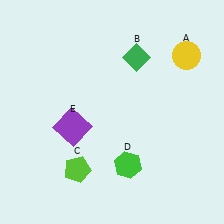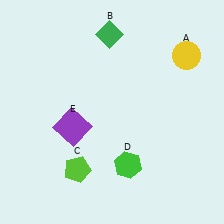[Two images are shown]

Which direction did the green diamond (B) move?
The green diamond (B) moved left.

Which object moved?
The green diamond (B) moved left.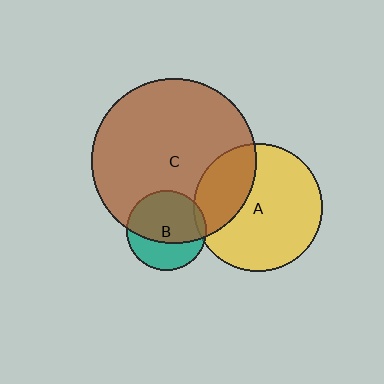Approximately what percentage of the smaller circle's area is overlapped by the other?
Approximately 30%.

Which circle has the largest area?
Circle C (brown).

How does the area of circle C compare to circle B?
Approximately 4.3 times.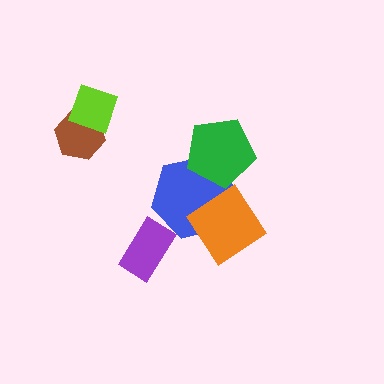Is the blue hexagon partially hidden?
Yes, it is partially covered by another shape.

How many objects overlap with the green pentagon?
1 object overlaps with the green pentagon.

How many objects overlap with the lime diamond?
1 object overlaps with the lime diamond.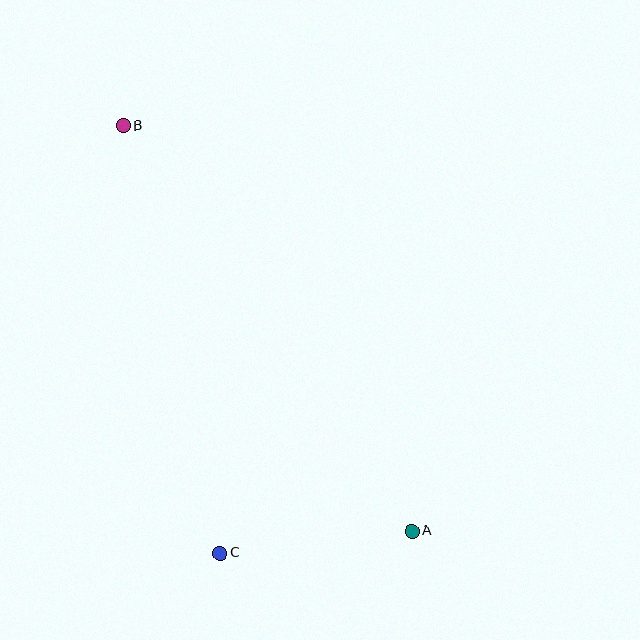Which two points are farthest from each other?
Points A and B are farthest from each other.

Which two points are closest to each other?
Points A and C are closest to each other.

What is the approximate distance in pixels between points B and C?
The distance between B and C is approximately 438 pixels.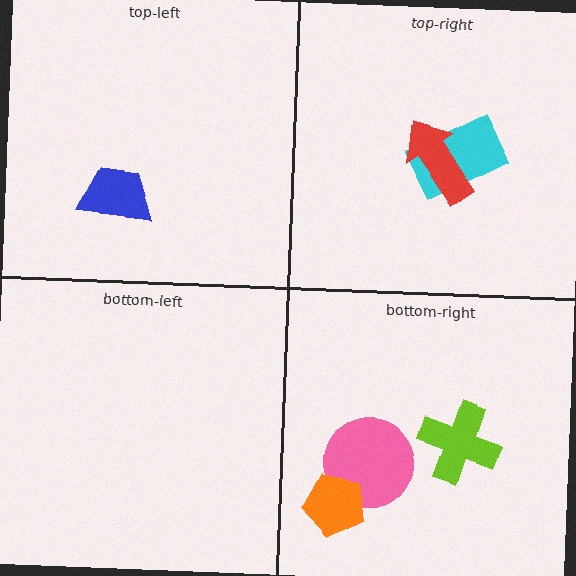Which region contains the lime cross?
The bottom-right region.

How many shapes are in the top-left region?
1.